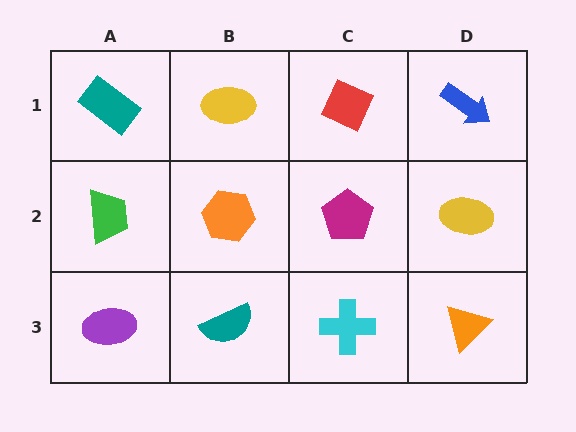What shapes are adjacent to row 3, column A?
A green trapezoid (row 2, column A), a teal semicircle (row 3, column B).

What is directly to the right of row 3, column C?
An orange triangle.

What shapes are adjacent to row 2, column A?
A teal rectangle (row 1, column A), a purple ellipse (row 3, column A), an orange hexagon (row 2, column B).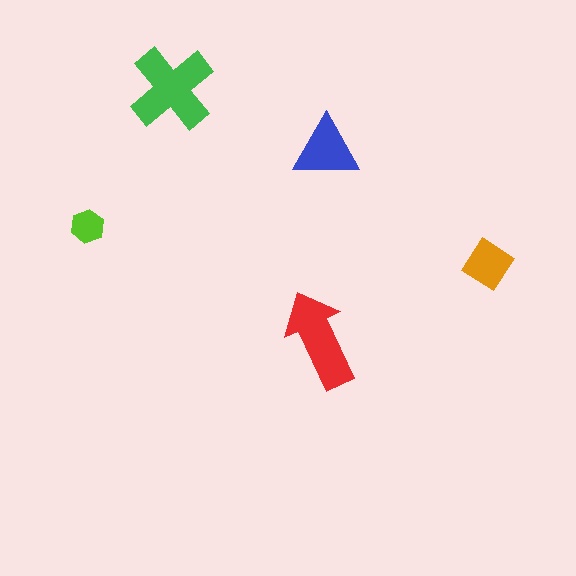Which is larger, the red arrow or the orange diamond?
The red arrow.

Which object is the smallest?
The lime hexagon.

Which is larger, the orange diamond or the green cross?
The green cross.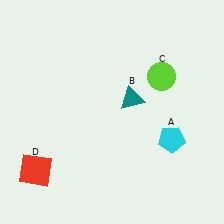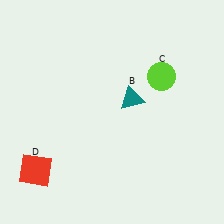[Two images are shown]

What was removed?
The cyan pentagon (A) was removed in Image 2.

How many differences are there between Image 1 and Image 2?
There is 1 difference between the two images.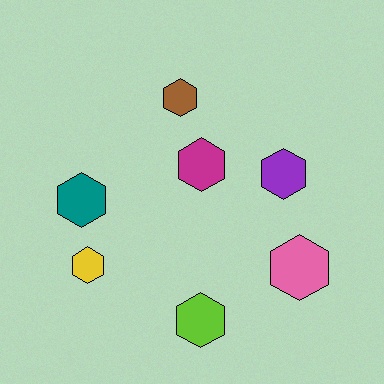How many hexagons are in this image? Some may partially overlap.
There are 7 hexagons.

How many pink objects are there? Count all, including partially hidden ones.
There is 1 pink object.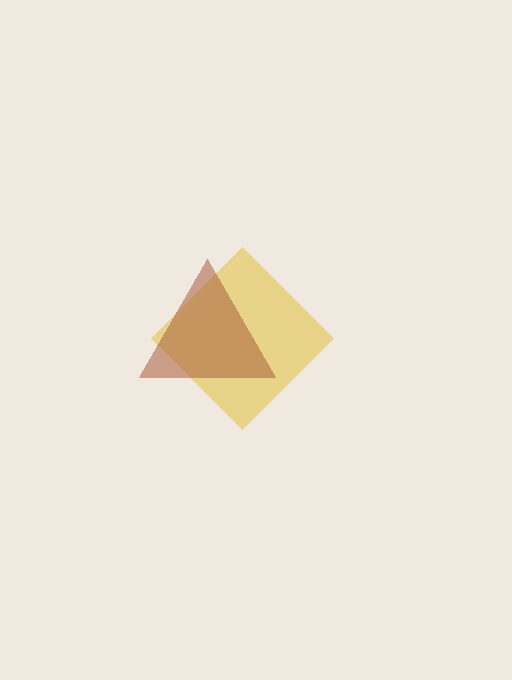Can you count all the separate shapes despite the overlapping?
Yes, there are 2 separate shapes.